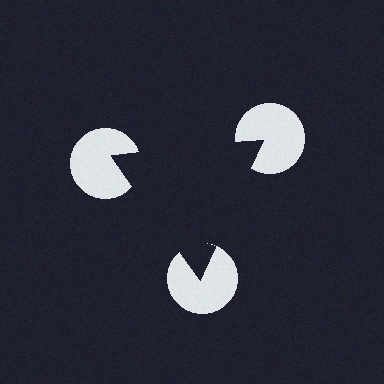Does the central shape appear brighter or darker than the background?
It typically appears slightly darker than the background, even though no actual brightness change is drawn.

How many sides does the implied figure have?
3 sides.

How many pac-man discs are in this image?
There are 3 — one at each vertex of the illusory triangle.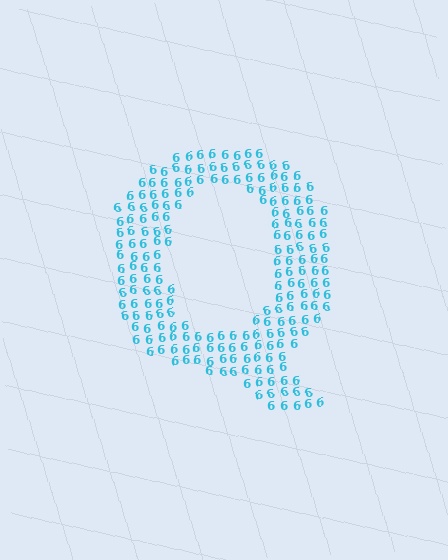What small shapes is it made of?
It is made of small digit 6's.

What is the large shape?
The large shape is the letter Q.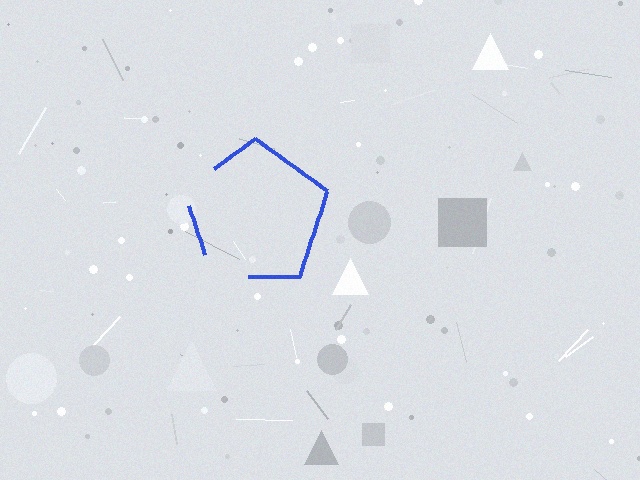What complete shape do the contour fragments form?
The contour fragments form a pentagon.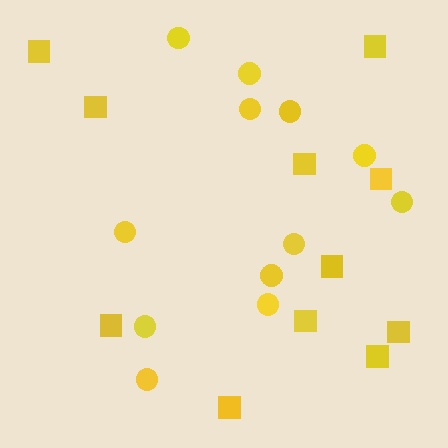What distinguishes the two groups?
There are 2 groups: one group of squares (11) and one group of circles (12).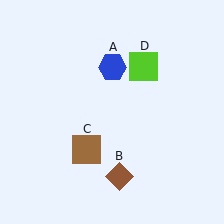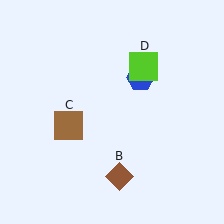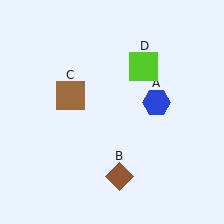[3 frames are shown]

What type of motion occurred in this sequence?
The blue hexagon (object A), brown square (object C) rotated clockwise around the center of the scene.